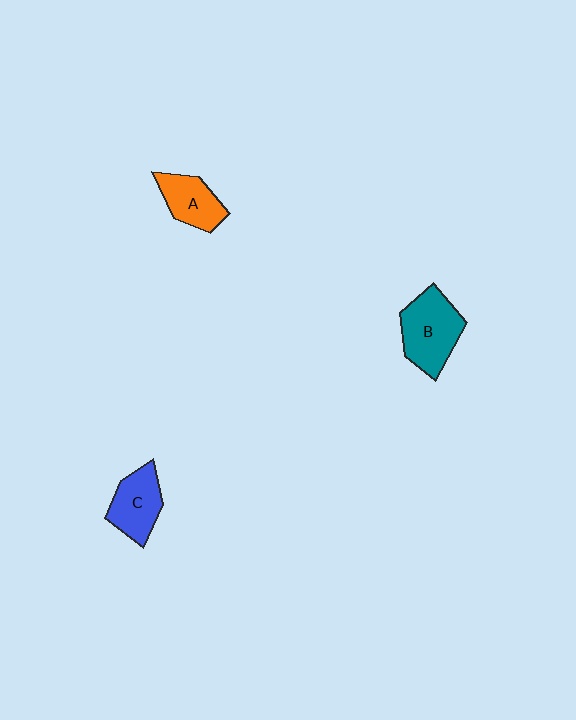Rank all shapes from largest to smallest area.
From largest to smallest: B (teal), C (blue), A (orange).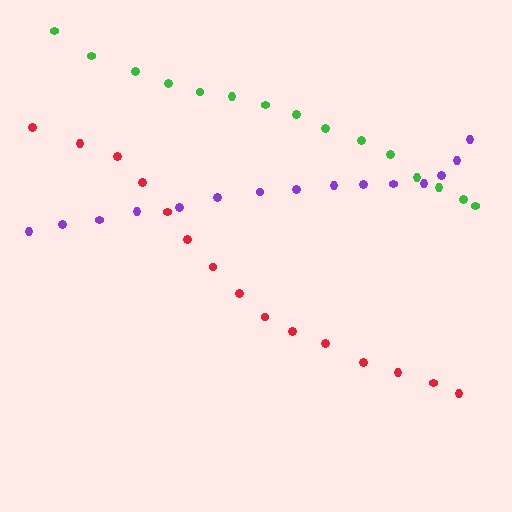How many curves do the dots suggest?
There are 3 distinct paths.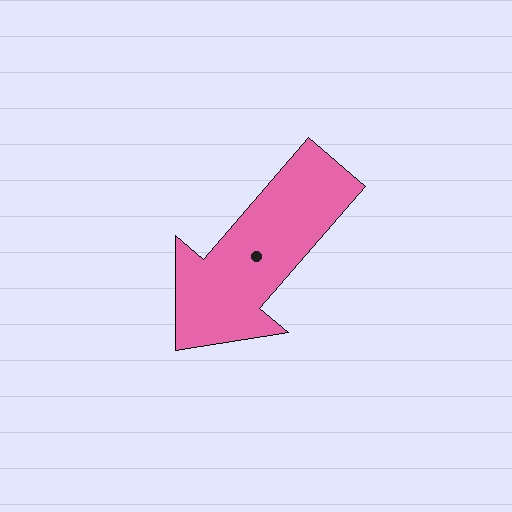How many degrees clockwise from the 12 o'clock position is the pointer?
Approximately 221 degrees.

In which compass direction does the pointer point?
Southwest.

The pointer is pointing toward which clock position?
Roughly 7 o'clock.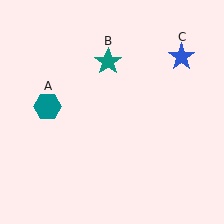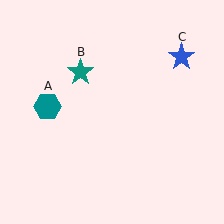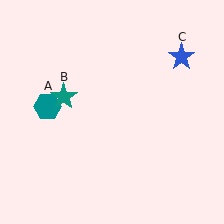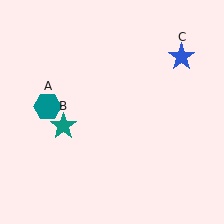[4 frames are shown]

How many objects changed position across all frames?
1 object changed position: teal star (object B).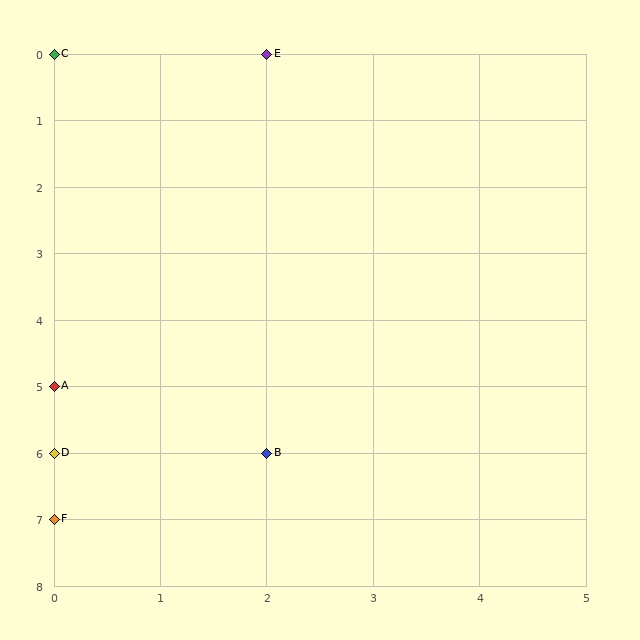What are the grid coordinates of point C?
Point C is at grid coordinates (0, 0).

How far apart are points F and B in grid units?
Points F and B are 2 columns and 1 row apart (about 2.2 grid units diagonally).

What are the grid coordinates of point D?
Point D is at grid coordinates (0, 6).